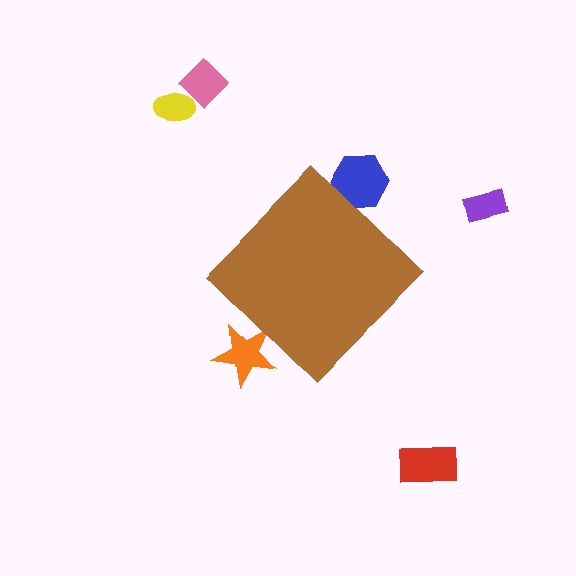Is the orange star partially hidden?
Yes, the orange star is partially hidden behind the brown diamond.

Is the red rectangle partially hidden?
No, the red rectangle is fully visible.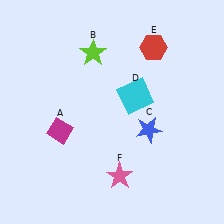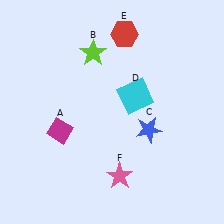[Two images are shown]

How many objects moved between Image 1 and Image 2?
1 object moved between the two images.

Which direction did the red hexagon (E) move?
The red hexagon (E) moved left.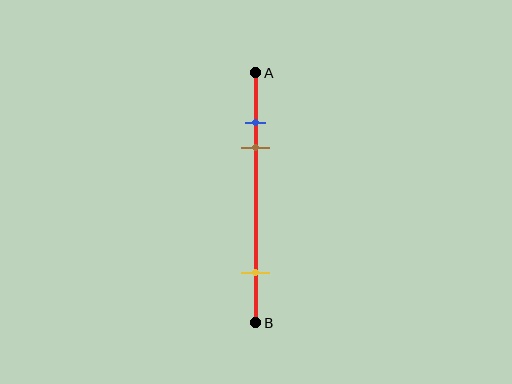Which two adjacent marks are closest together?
The blue and brown marks are the closest adjacent pair.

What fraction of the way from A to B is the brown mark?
The brown mark is approximately 30% (0.3) of the way from A to B.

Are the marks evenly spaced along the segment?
No, the marks are not evenly spaced.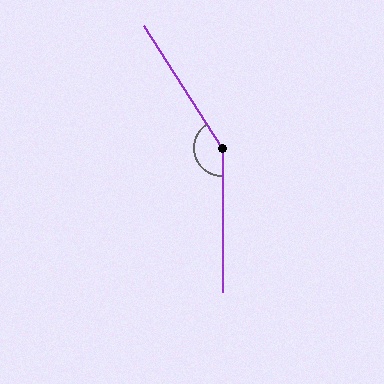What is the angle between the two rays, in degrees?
Approximately 148 degrees.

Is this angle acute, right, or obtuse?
It is obtuse.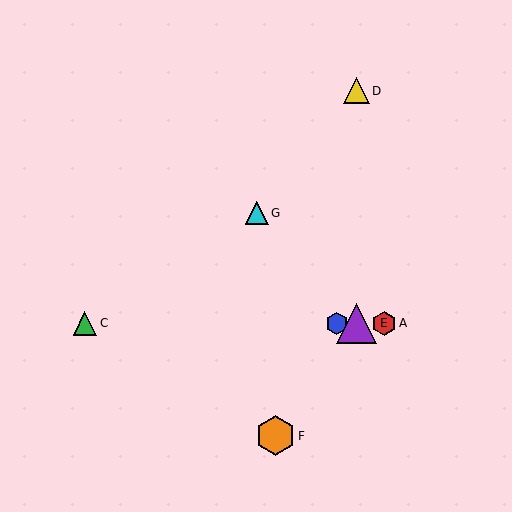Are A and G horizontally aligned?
No, A is at y≈323 and G is at y≈213.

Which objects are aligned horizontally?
Objects A, B, C, E are aligned horizontally.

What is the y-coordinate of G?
Object G is at y≈213.